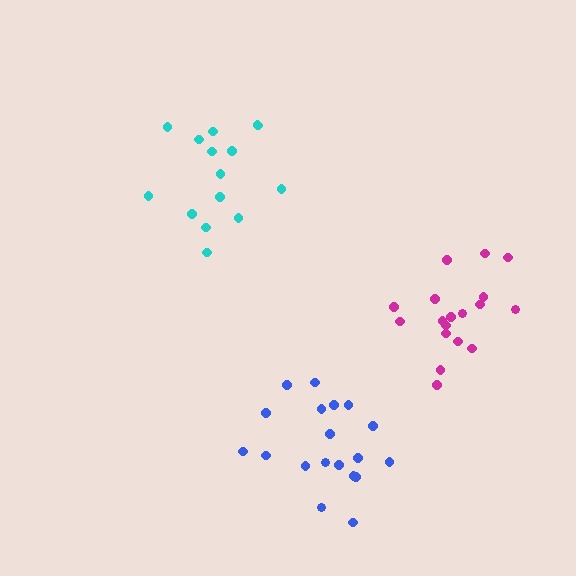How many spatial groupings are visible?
There are 3 spatial groupings.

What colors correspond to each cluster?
The clusters are colored: cyan, magenta, blue.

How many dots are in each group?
Group 1: 15 dots, Group 2: 18 dots, Group 3: 19 dots (52 total).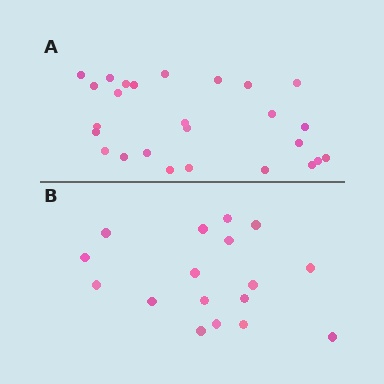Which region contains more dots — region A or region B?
Region A (the top region) has more dots.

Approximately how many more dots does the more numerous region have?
Region A has roughly 8 or so more dots than region B.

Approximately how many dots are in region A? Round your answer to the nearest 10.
About 30 dots. (The exact count is 26, which rounds to 30.)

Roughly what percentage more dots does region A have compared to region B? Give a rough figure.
About 55% more.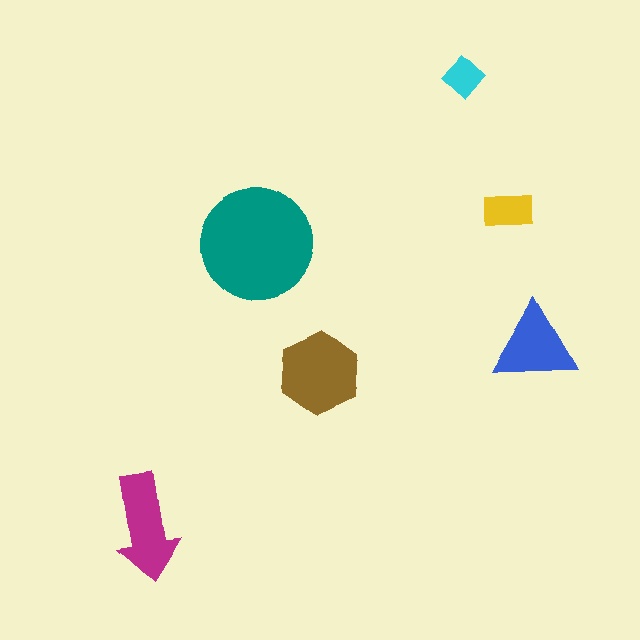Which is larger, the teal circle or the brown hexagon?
The teal circle.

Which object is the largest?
The teal circle.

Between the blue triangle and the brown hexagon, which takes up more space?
The brown hexagon.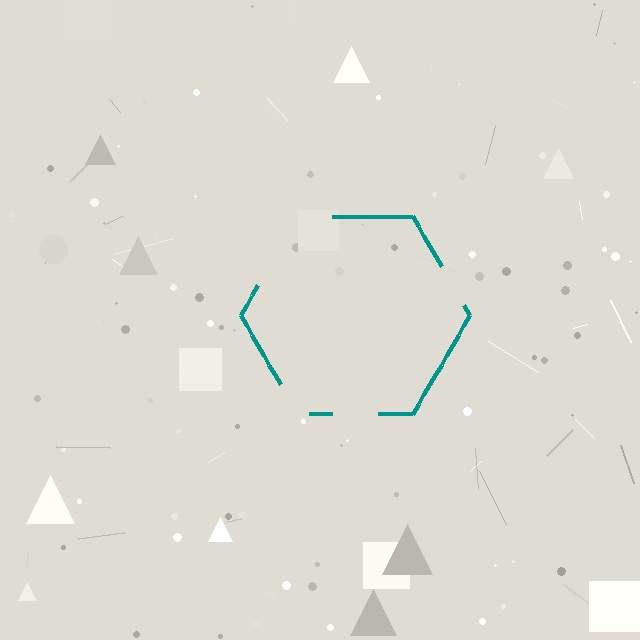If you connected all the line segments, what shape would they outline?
They would outline a hexagon.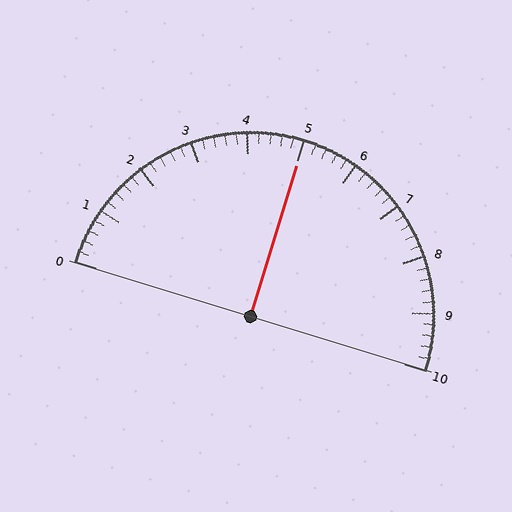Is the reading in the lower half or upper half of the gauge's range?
The reading is in the upper half of the range (0 to 10).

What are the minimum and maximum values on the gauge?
The gauge ranges from 0 to 10.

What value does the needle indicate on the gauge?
The needle indicates approximately 5.0.